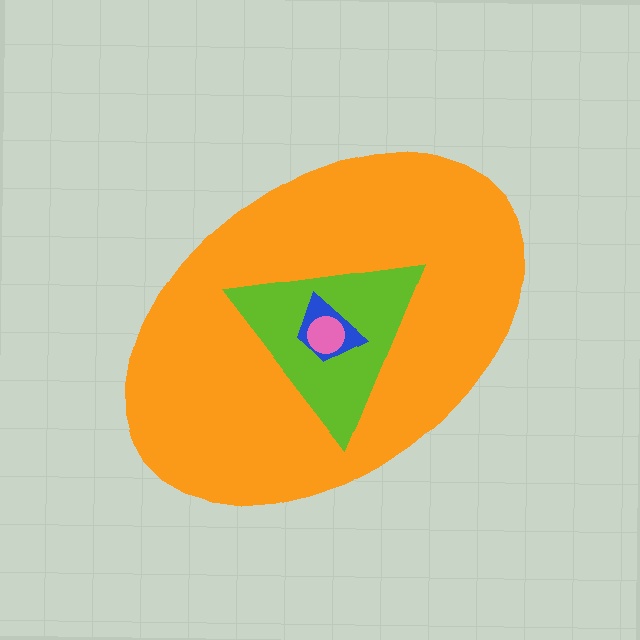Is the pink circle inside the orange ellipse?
Yes.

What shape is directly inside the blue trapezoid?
The pink circle.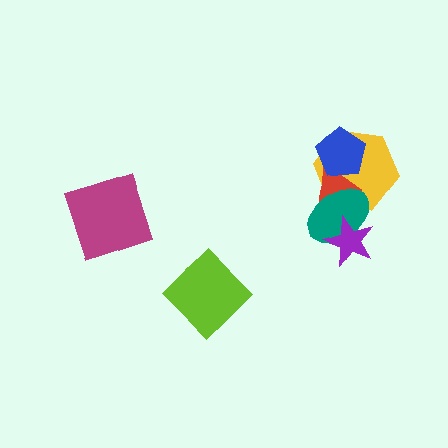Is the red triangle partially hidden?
Yes, it is partially covered by another shape.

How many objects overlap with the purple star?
1 object overlaps with the purple star.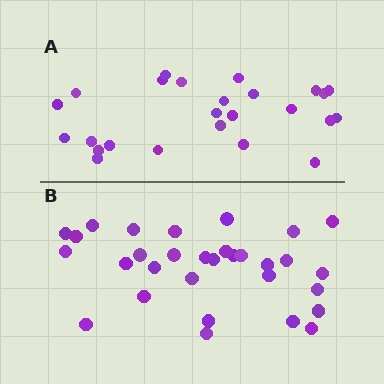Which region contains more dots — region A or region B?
Region B (the bottom region) has more dots.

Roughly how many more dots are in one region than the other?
Region B has about 6 more dots than region A.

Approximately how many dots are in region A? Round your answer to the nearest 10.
About 20 dots. (The exact count is 25, which rounds to 20.)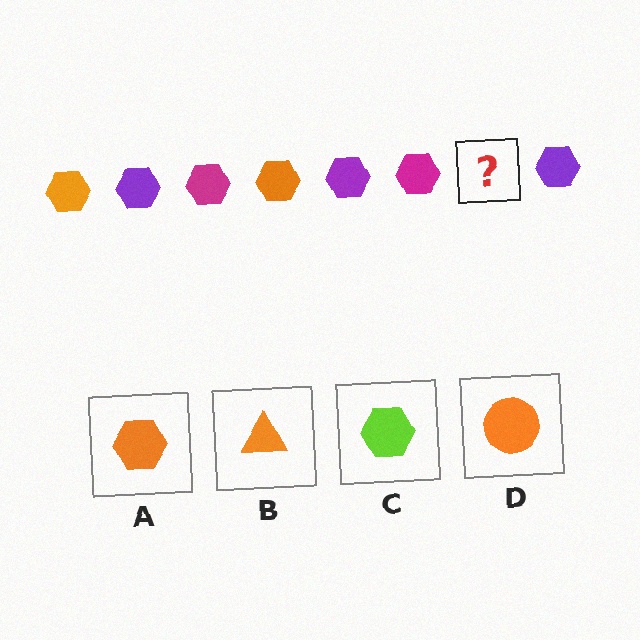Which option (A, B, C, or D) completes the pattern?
A.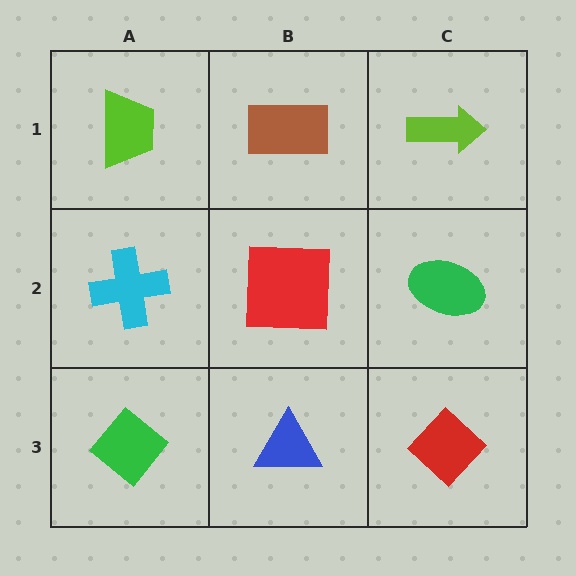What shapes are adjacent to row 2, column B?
A brown rectangle (row 1, column B), a blue triangle (row 3, column B), a cyan cross (row 2, column A), a green ellipse (row 2, column C).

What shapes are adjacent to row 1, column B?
A red square (row 2, column B), a lime trapezoid (row 1, column A), a lime arrow (row 1, column C).